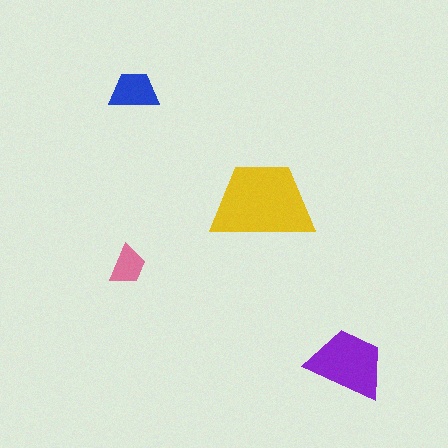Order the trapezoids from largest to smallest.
the yellow one, the purple one, the blue one, the pink one.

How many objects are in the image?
There are 4 objects in the image.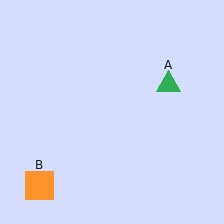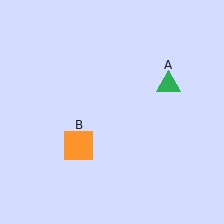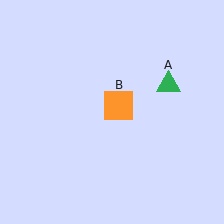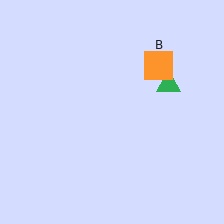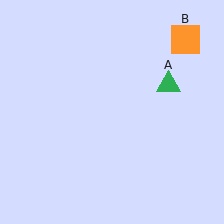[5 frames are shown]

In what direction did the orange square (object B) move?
The orange square (object B) moved up and to the right.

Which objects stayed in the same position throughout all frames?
Green triangle (object A) remained stationary.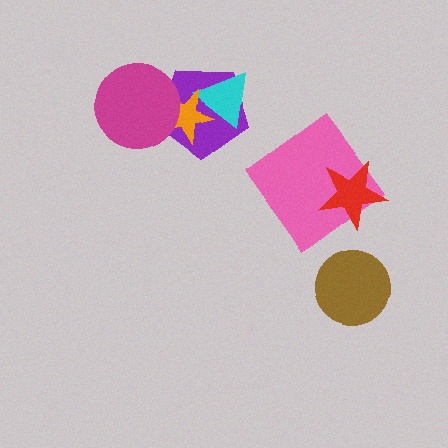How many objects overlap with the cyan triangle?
2 objects overlap with the cyan triangle.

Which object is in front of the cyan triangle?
The orange star is in front of the cyan triangle.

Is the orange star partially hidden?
Yes, it is partially covered by another shape.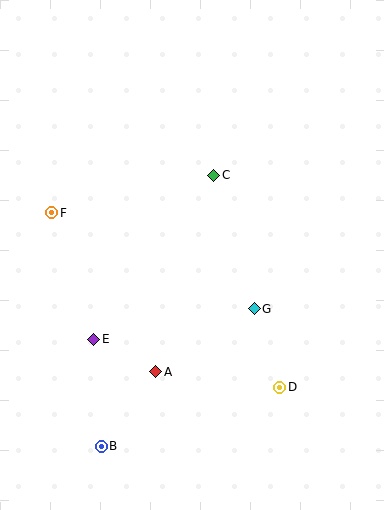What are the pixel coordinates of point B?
Point B is at (101, 446).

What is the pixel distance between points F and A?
The distance between F and A is 190 pixels.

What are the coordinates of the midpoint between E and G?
The midpoint between E and G is at (174, 324).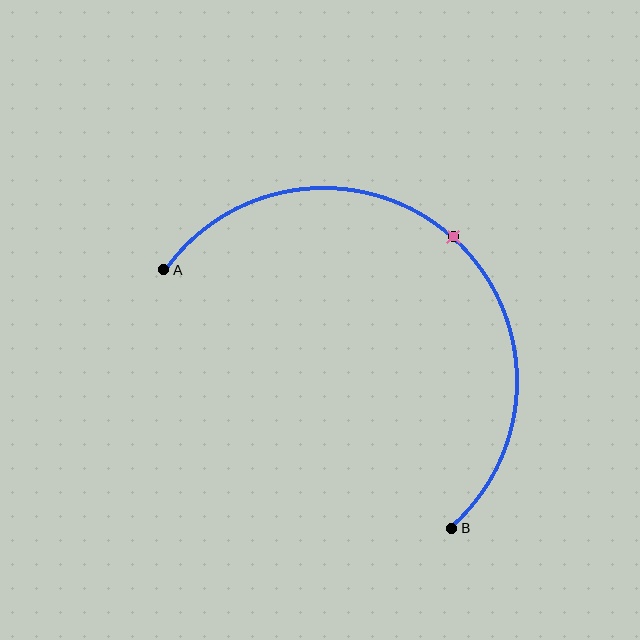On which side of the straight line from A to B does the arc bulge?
The arc bulges above and to the right of the straight line connecting A and B.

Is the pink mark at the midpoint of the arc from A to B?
Yes. The pink mark lies on the arc at equal arc-length from both A and B — it is the arc midpoint.